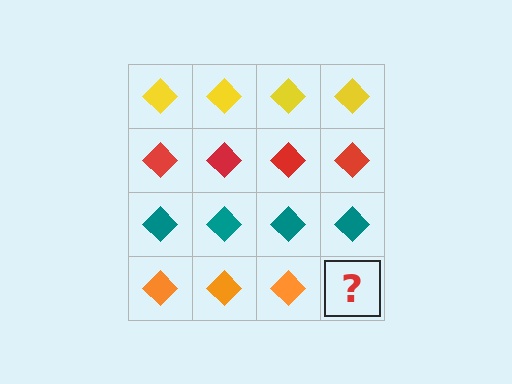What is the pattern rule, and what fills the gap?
The rule is that each row has a consistent color. The gap should be filled with an orange diamond.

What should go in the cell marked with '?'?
The missing cell should contain an orange diamond.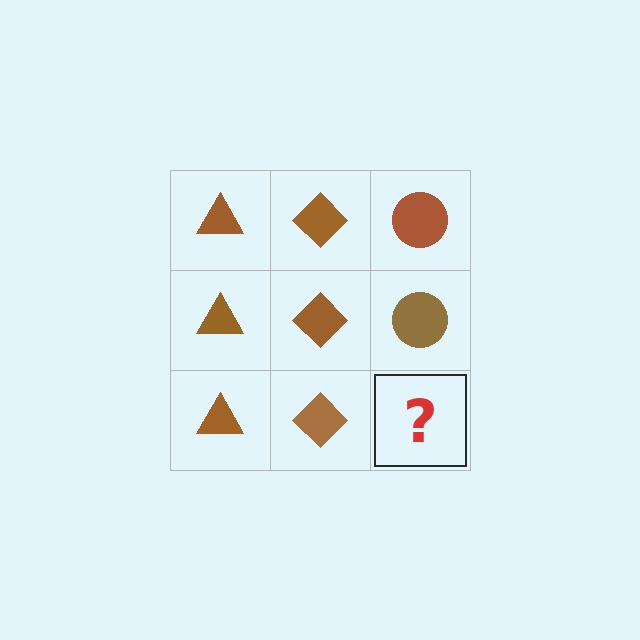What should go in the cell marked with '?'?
The missing cell should contain a brown circle.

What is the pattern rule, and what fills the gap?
The rule is that each column has a consistent shape. The gap should be filled with a brown circle.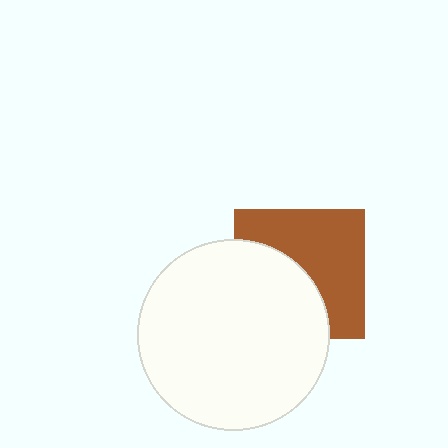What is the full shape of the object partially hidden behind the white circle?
The partially hidden object is a brown square.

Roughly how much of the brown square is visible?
About half of it is visible (roughly 55%).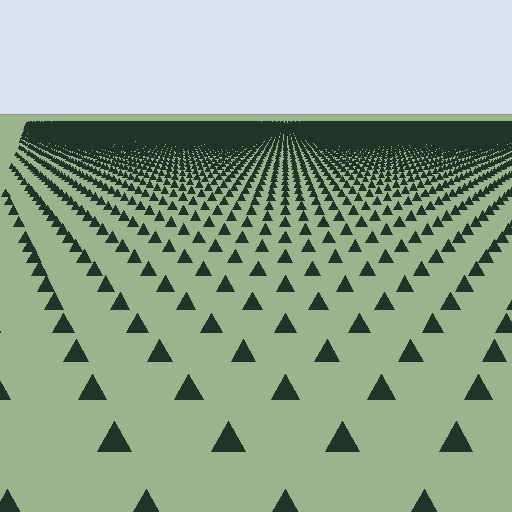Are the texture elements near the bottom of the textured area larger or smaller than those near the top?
Larger. Near the bottom, elements are closer to the viewer and appear at a bigger on-screen size.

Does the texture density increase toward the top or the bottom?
Density increases toward the top.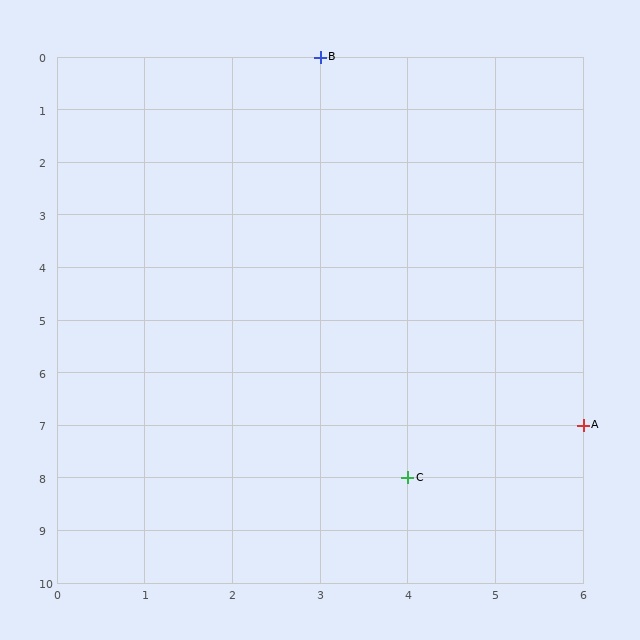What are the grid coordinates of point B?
Point B is at grid coordinates (3, 0).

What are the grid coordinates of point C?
Point C is at grid coordinates (4, 8).